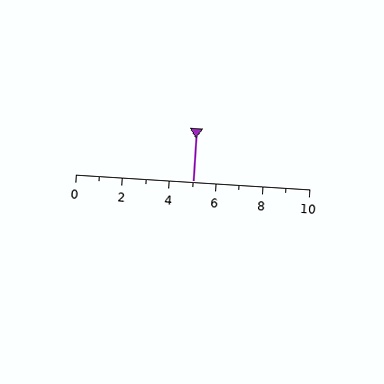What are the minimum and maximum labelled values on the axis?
The axis runs from 0 to 10.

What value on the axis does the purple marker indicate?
The marker indicates approximately 5.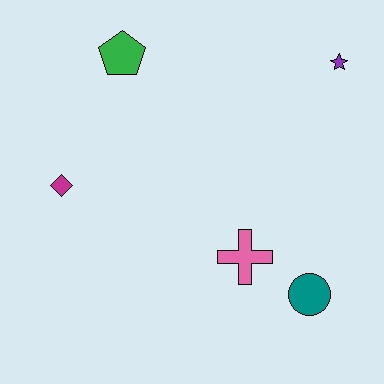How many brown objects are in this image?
There are no brown objects.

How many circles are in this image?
There is 1 circle.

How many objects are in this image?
There are 5 objects.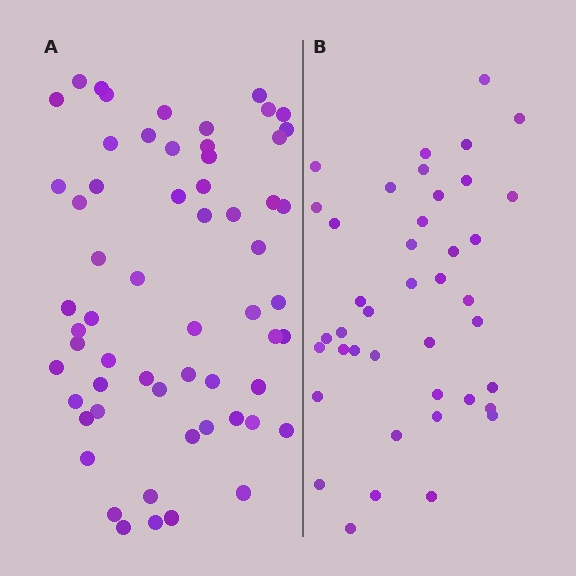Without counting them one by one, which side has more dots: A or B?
Region A (the left region) has more dots.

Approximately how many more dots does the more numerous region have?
Region A has approximately 20 more dots than region B.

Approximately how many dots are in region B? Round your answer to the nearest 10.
About 40 dots. (The exact count is 41, which rounds to 40.)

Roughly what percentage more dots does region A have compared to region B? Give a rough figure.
About 45% more.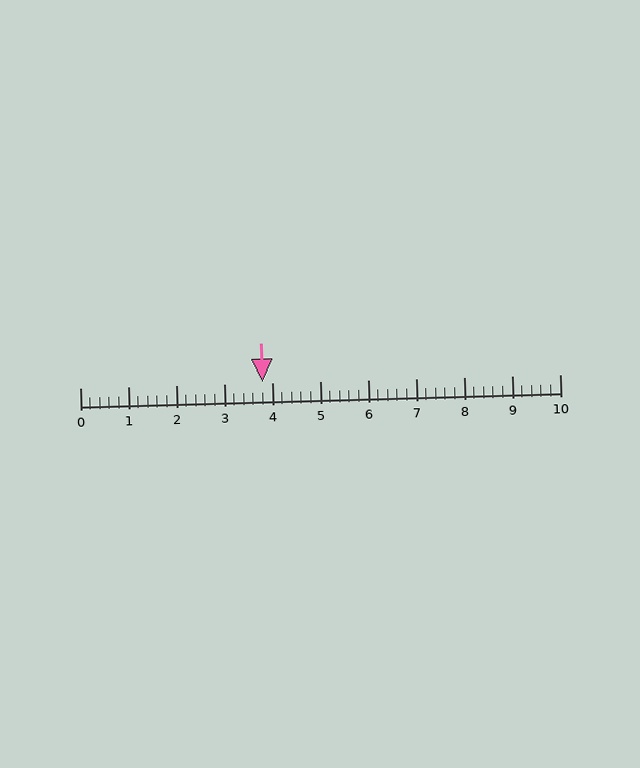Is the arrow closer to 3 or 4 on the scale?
The arrow is closer to 4.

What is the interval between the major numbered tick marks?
The major tick marks are spaced 1 units apart.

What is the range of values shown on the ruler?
The ruler shows values from 0 to 10.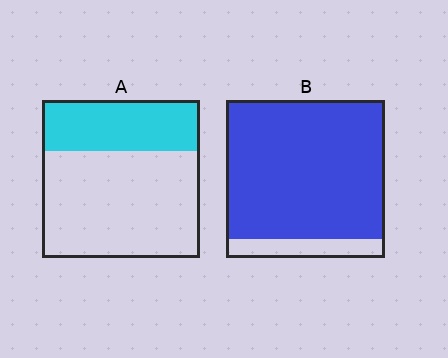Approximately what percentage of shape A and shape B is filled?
A is approximately 30% and B is approximately 90%.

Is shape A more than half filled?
No.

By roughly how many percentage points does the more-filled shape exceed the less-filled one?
By roughly 55 percentage points (B over A).